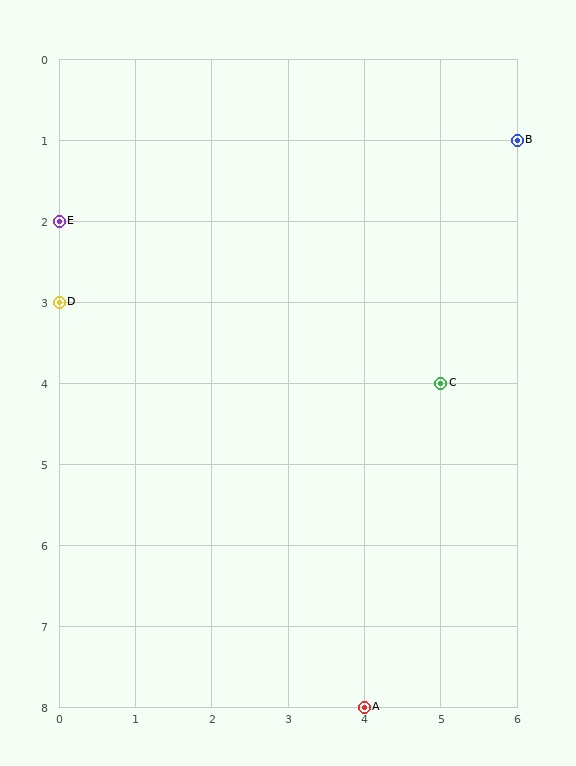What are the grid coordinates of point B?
Point B is at grid coordinates (6, 1).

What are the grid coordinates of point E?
Point E is at grid coordinates (0, 2).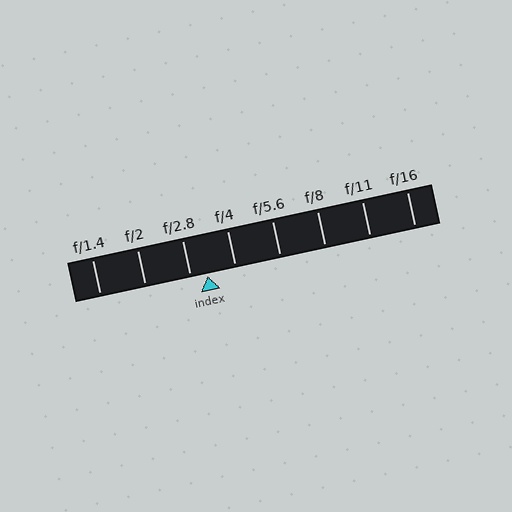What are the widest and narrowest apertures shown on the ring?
The widest aperture shown is f/1.4 and the narrowest is f/16.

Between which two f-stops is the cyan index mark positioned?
The index mark is between f/2.8 and f/4.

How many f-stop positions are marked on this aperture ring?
There are 8 f-stop positions marked.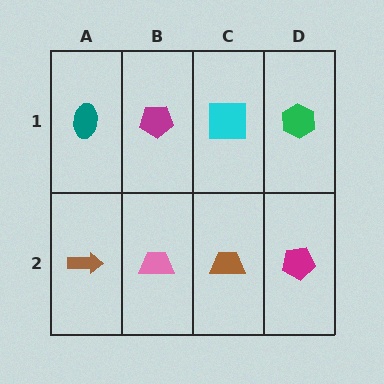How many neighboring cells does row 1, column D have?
2.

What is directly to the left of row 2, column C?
A pink trapezoid.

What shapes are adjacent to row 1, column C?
A brown trapezoid (row 2, column C), a magenta pentagon (row 1, column B), a green hexagon (row 1, column D).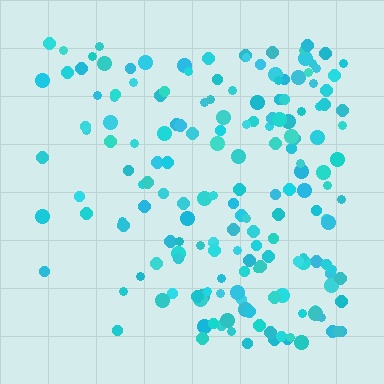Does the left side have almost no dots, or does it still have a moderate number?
Still a moderate number, just noticeably fewer than the right.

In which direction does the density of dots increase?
From left to right, with the right side densest.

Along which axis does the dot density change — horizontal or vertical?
Horizontal.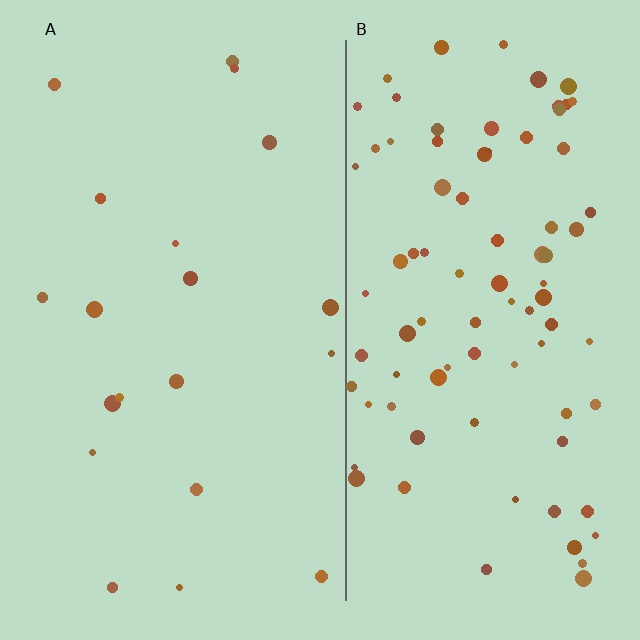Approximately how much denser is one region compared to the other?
Approximately 4.4× — region B over region A.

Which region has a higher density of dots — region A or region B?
B (the right).